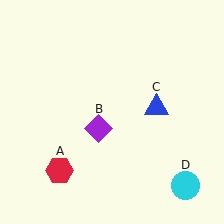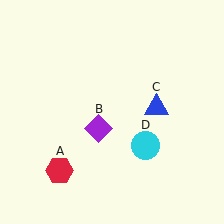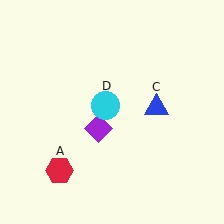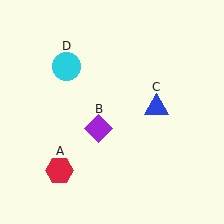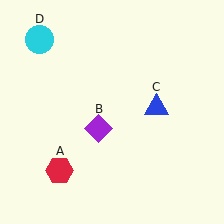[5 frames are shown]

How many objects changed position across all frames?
1 object changed position: cyan circle (object D).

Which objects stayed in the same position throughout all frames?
Red hexagon (object A) and purple diamond (object B) and blue triangle (object C) remained stationary.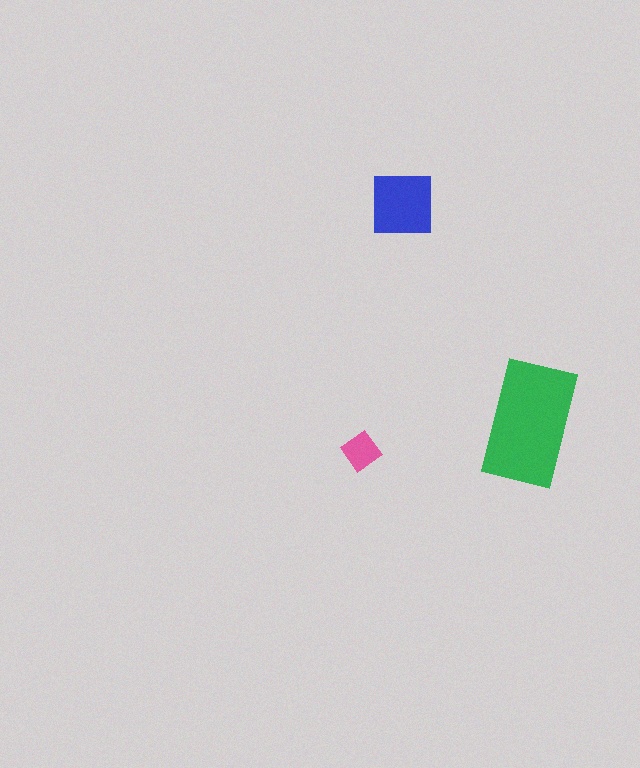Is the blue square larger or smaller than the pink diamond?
Larger.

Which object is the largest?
The green rectangle.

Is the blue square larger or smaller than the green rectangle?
Smaller.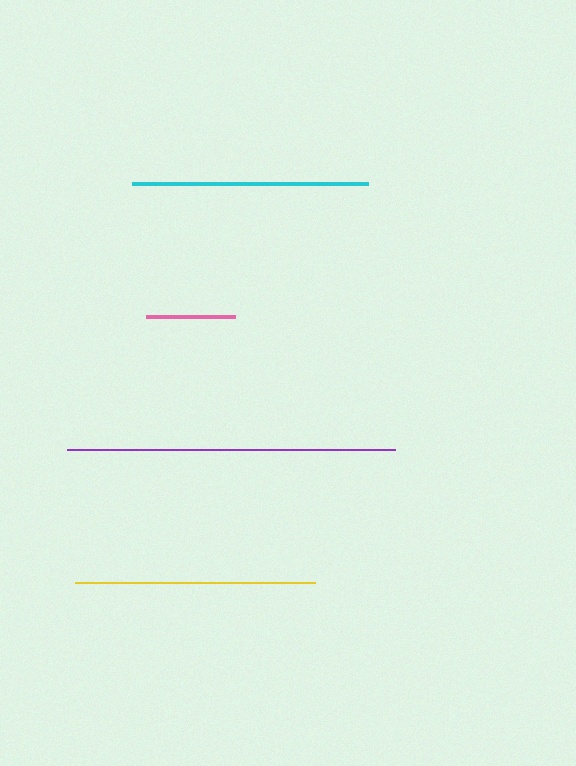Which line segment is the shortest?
The pink line is the shortest at approximately 89 pixels.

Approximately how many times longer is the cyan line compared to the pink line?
The cyan line is approximately 2.6 times the length of the pink line.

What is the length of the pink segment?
The pink segment is approximately 89 pixels long.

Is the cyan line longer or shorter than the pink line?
The cyan line is longer than the pink line.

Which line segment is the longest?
The purple line is the longest at approximately 328 pixels.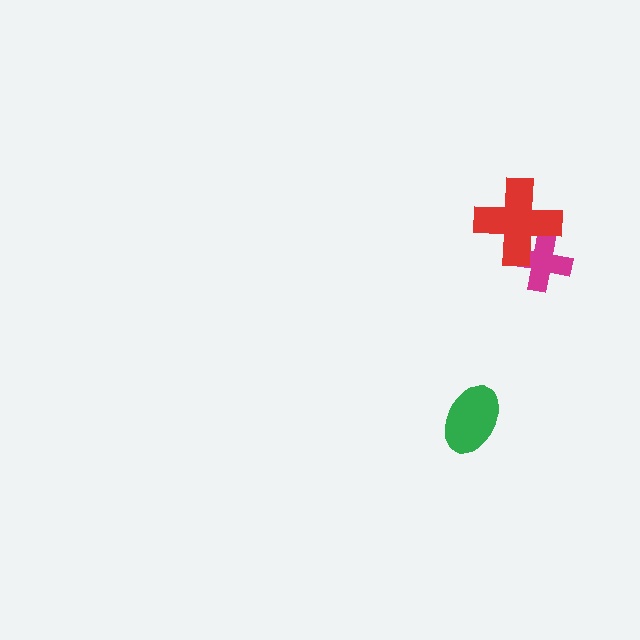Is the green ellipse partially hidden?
No, no other shape covers it.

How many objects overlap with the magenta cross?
1 object overlaps with the magenta cross.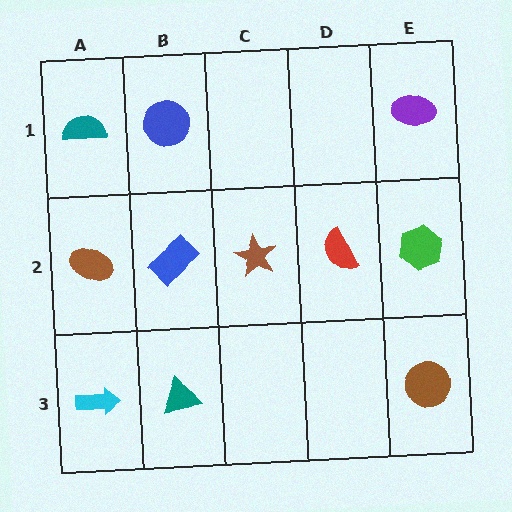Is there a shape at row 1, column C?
No, that cell is empty.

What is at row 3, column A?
A cyan arrow.